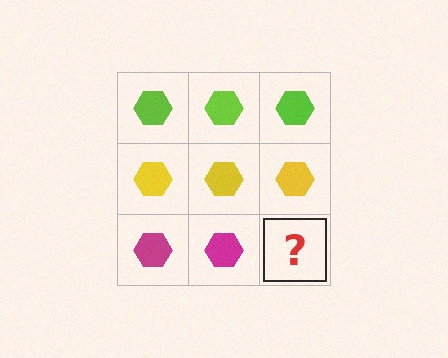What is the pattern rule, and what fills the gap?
The rule is that each row has a consistent color. The gap should be filled with a magenta hexagon.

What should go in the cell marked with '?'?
The missing cell should contain a magenta hexagon.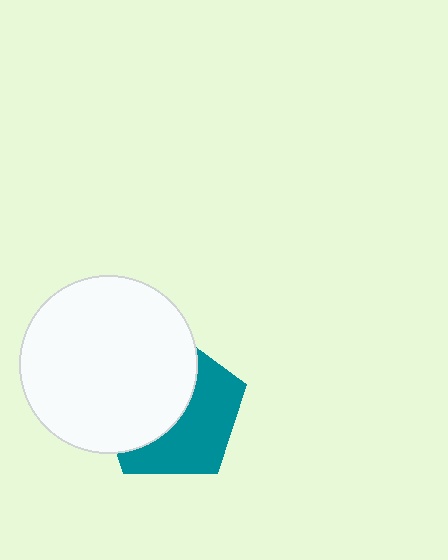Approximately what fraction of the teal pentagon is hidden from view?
Roughly 53% of the teal pentagon is hidden behind the white circle.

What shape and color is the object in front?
The object in front is a white circle.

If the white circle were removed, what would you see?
You would see the complete teal pentagon.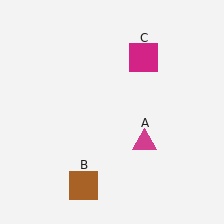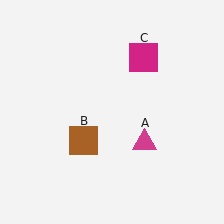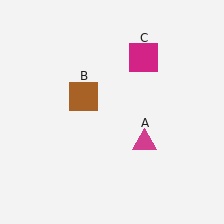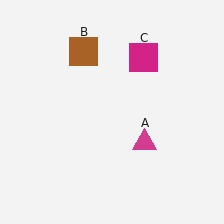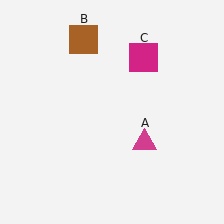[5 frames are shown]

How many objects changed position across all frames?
1 object changed position: brown square (object B).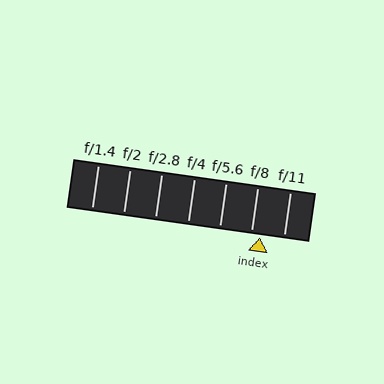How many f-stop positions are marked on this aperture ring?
There are 7 f-stop positions marked.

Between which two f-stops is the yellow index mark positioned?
The index mark is between f/8 and f/11.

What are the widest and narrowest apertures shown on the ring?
The widest aperture shown is f/1.4 and the narrowest is f/11.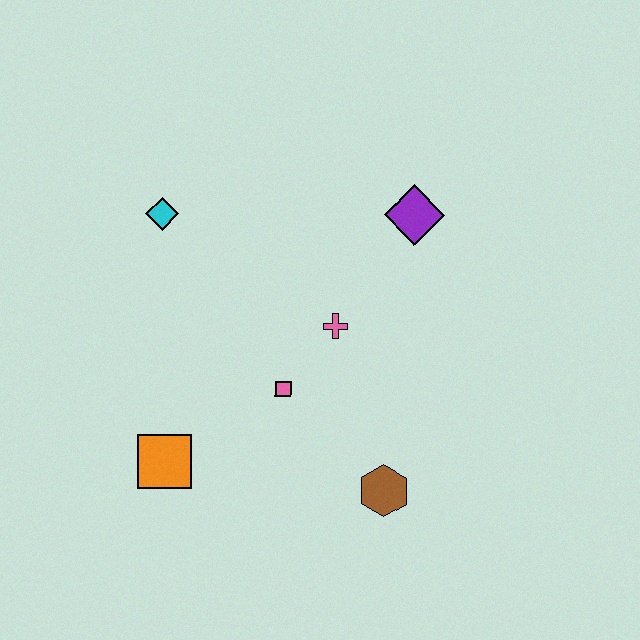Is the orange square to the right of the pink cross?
No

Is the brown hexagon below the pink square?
Yes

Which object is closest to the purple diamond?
The pink cross is closest to the purple diamond.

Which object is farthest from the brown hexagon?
The cyan diamond is farthest from the brown hexagon.